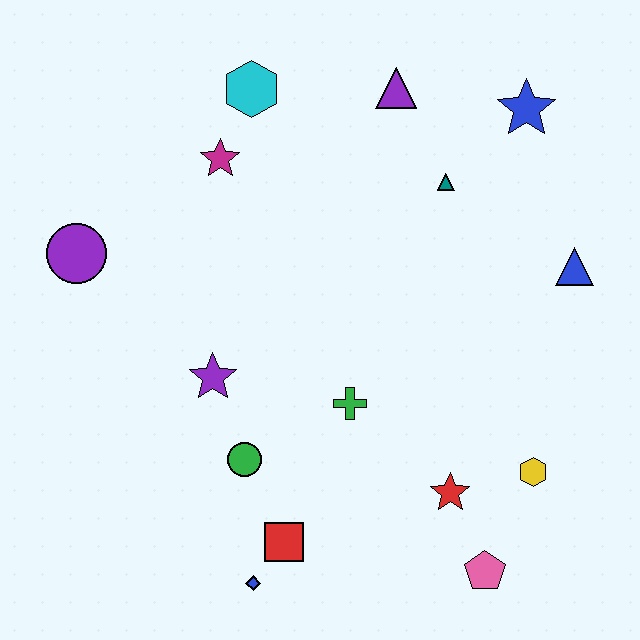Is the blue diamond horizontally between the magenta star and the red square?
Yes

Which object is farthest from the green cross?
The blue star is farthest from the green cross.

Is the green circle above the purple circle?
No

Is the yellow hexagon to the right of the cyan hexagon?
Yes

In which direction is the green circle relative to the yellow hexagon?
The green circle is to the left of the yellow hexagon.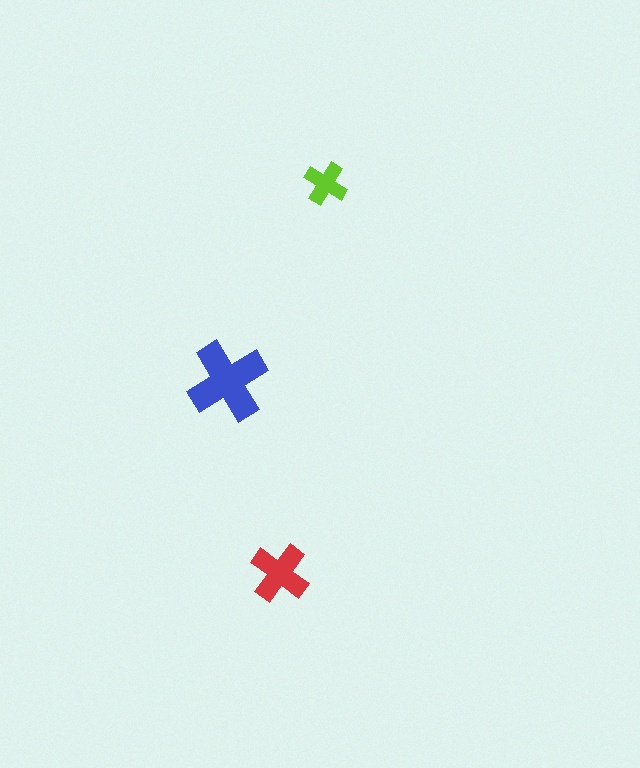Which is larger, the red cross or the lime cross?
The red one.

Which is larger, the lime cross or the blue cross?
The blue one.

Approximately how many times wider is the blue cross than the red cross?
About 1.5 times wider.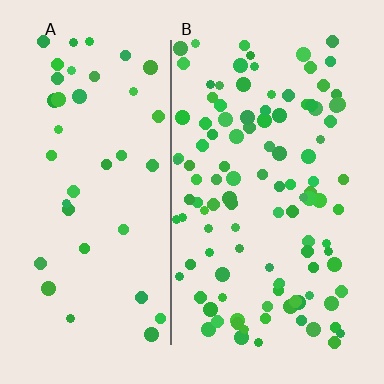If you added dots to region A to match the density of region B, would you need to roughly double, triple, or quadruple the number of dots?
Approximately triple.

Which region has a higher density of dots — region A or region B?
B (the right).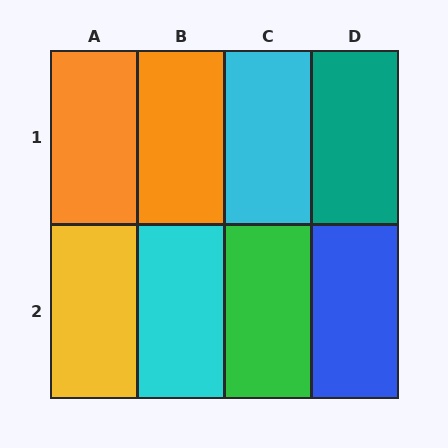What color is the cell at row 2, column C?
Green.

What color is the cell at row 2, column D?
Blue.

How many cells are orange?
2 cells are orange.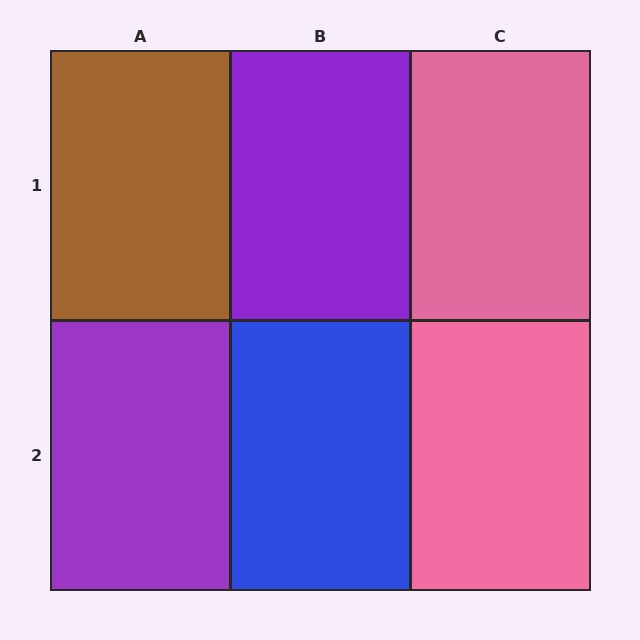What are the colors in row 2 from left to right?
Purple, blue, pink.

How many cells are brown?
1 cell is brown.